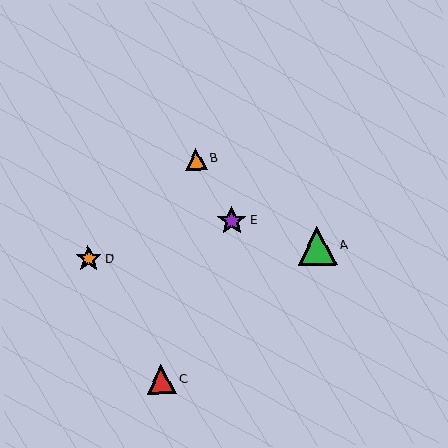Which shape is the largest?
The green triangle (labeled A) is the largest.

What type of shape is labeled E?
Shape E is a purple star.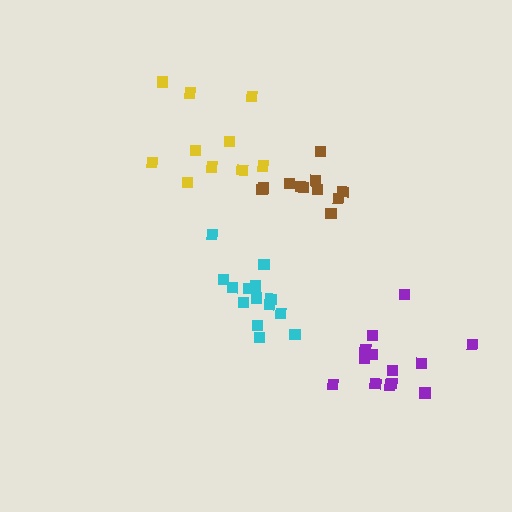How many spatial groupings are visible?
There are 4 spatial groupings.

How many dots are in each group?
Group 1: 10 dots, Group 2: 11 dots, Group 3: 13 dots, Group 4: 14 dots (48 total).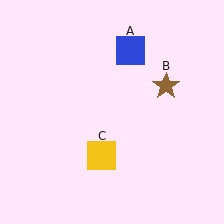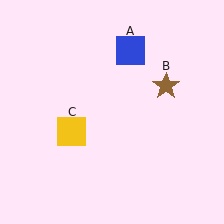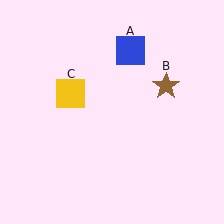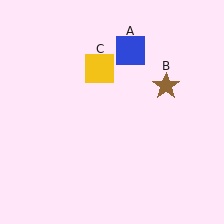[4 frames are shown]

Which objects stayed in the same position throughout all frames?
Blue square (object A) and brown star (object B) remained stationary.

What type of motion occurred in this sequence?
The yellow square (object C) rotated clockwise around the center of the scene.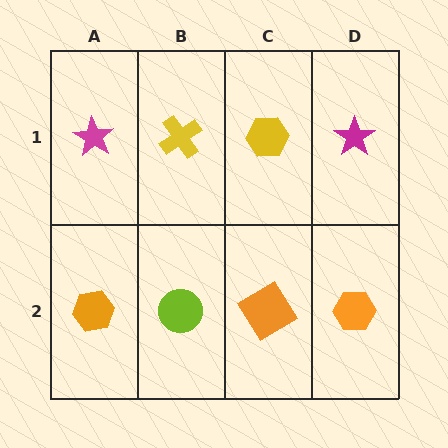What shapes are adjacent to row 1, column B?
A lime circle (row 2, column B), a magenta star (row 1, column A), a yellow hexagon (row 1, column C).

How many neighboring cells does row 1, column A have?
2.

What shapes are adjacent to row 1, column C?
An orange diamond (row 2, column C), a yellow cross (row 1, column B), a magenta star (row 1, column D).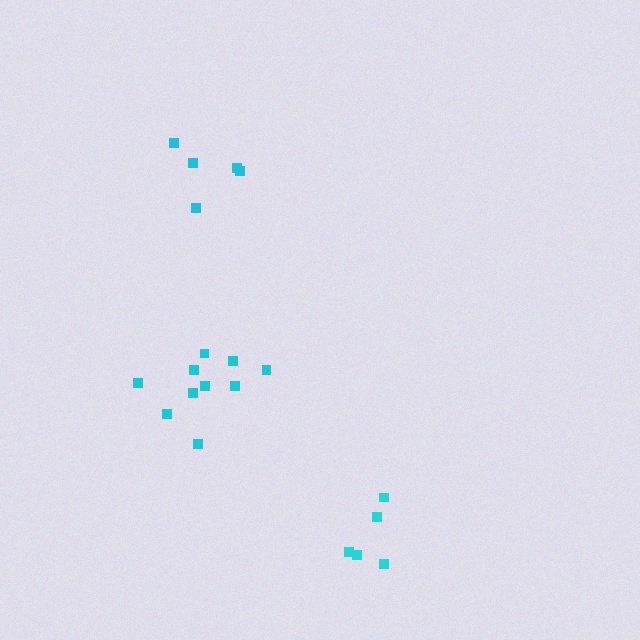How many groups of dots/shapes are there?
There are 3 groups.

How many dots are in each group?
Group 1: 5 dots, Group 2: 10 dots, Group 3: 5 dots (20 total).